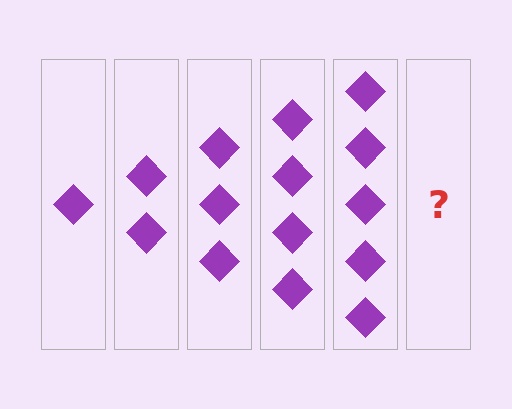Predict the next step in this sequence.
The next step is 6 diamonds.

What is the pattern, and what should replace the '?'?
The pattern is that each step adds one more diamond. The '?' should be 6 diamonds.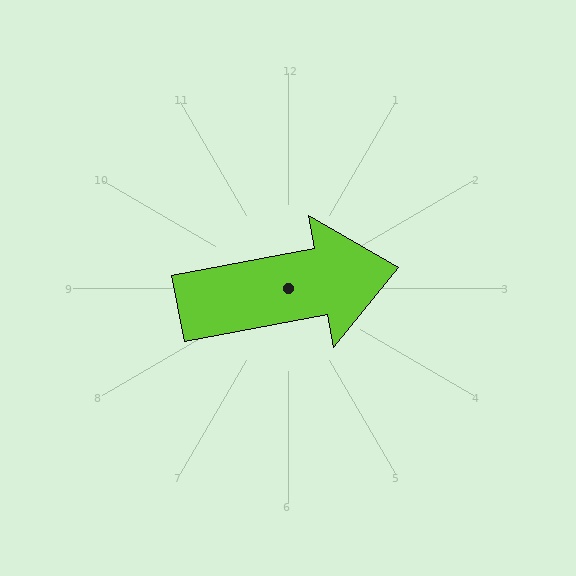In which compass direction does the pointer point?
East.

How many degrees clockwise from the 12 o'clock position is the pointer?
Approximately 79 degrees.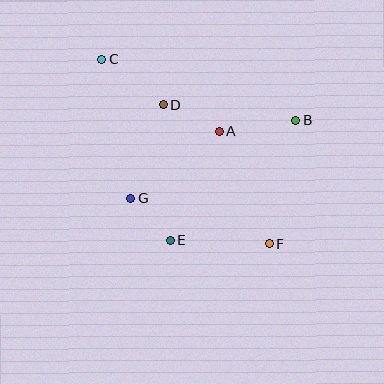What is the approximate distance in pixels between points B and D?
The distance between B and D is approximately 133 pixels.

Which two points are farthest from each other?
Points C and F are farthest from each other.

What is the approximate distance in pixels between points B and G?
The distance between B and G is approximately 183 pixels.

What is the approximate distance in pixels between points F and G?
The distance between F and G is approximately 146 pixels.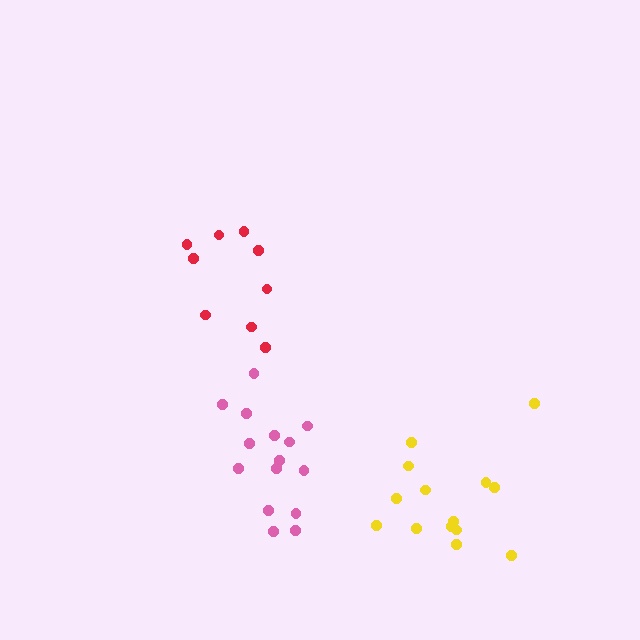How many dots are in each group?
Group 1: 9 dots, Group 2: 14 dots, Group 3: 15 dots (38 total).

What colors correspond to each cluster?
The clusters are colored: red, yellow, pink.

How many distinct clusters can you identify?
There are 3 distinct clusters.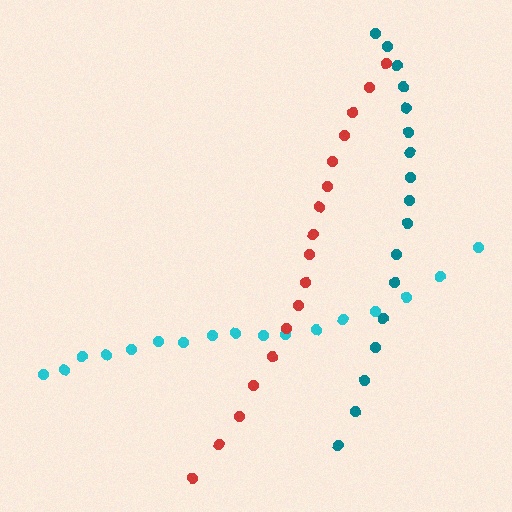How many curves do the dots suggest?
There are 3 distinct paths.